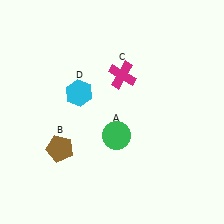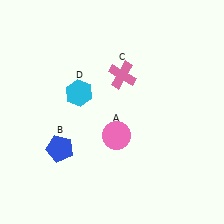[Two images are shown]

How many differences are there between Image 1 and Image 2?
There are 3 differences between the two images.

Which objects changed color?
A changed from green to pink. B changed from brown to blue. C changed from magenta to pink.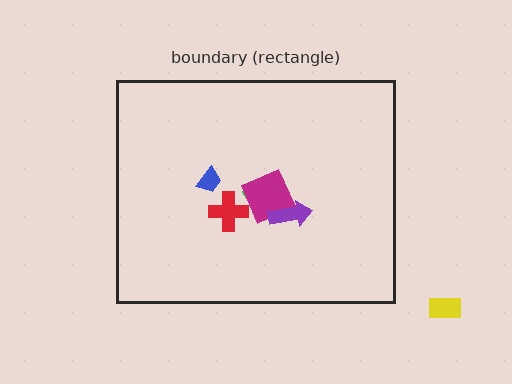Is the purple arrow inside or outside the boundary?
Inside.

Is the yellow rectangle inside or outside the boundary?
Outside.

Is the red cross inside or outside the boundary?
Inside.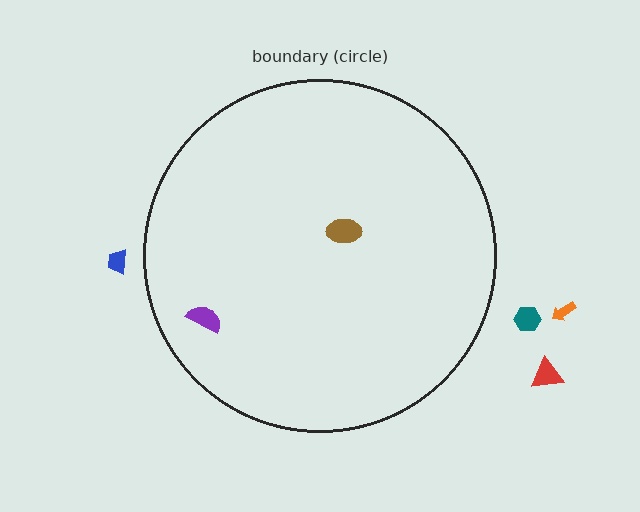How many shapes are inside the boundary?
2 inside, 4 outside.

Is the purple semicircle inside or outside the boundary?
Inside.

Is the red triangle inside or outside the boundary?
Outside.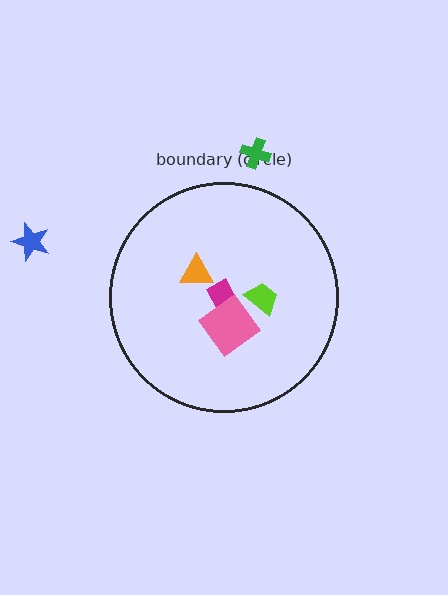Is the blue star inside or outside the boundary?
Outside.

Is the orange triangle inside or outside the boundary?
Inside.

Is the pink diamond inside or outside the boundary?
Inside.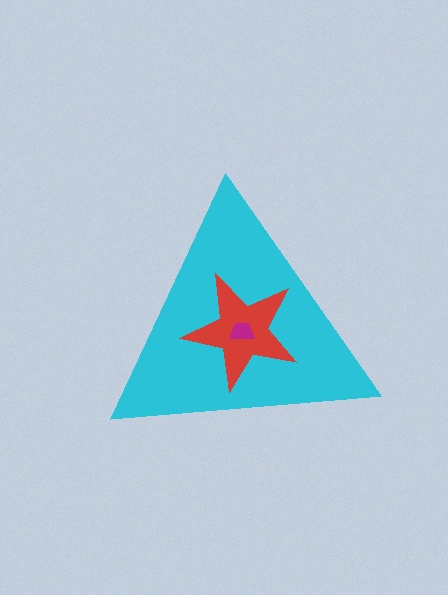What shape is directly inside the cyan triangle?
The red star.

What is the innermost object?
The magenta trapezoid.